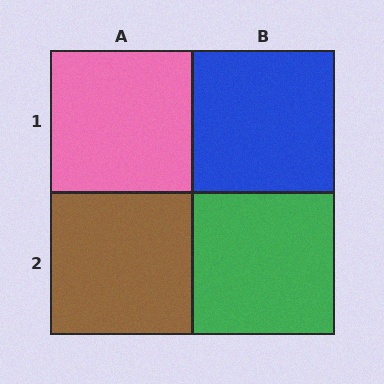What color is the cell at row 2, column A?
Brown.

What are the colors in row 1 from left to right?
Pink, blue.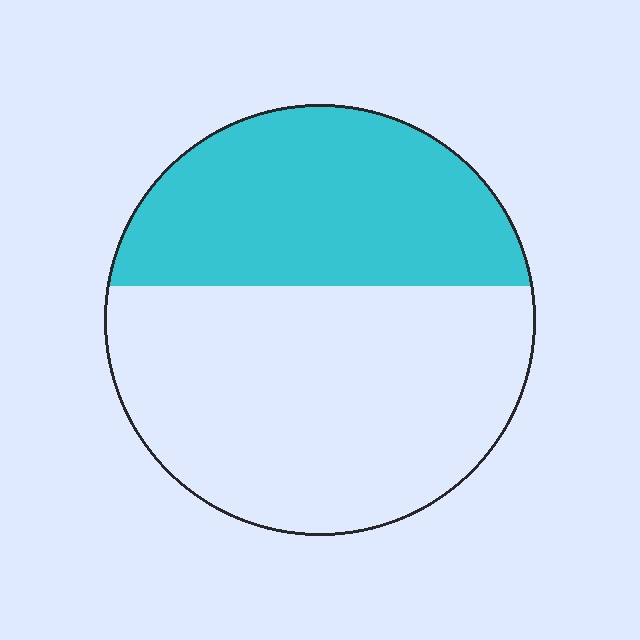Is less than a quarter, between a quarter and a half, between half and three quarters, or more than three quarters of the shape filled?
Between a quarter and a half.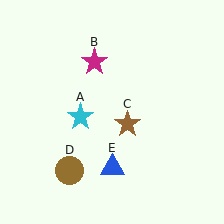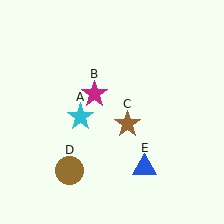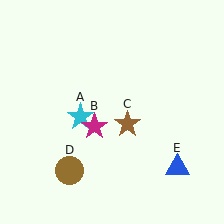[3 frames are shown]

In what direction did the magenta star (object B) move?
The magenta star (object B) moved down.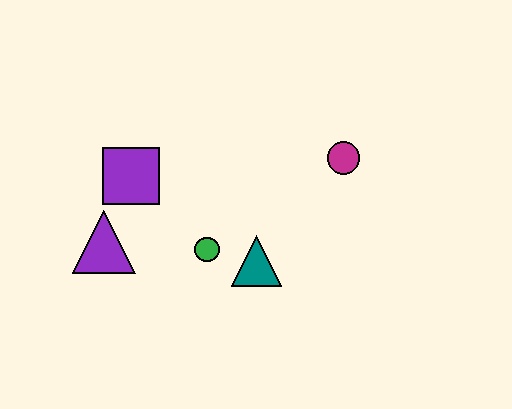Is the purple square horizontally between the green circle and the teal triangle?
No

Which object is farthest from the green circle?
The magenta circle is farthest from the green circle.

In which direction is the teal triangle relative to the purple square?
The teal triangle is to the right of the purple square.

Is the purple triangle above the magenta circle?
No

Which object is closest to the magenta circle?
The teal triangle is closest to the magenta circle.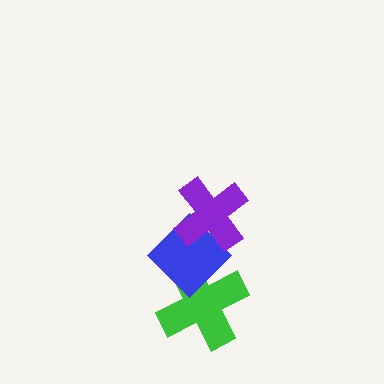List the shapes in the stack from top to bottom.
From top to bottom: the purple cross, the blue diamond, the green cross.